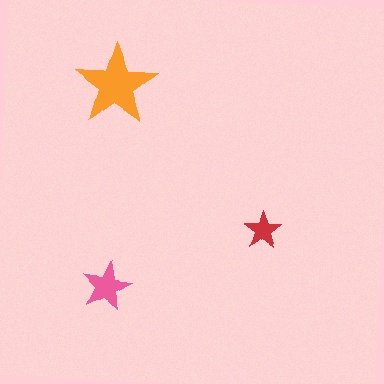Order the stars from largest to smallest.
the orange one, the pink one, the red one.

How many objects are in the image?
There are 3 objects in the image.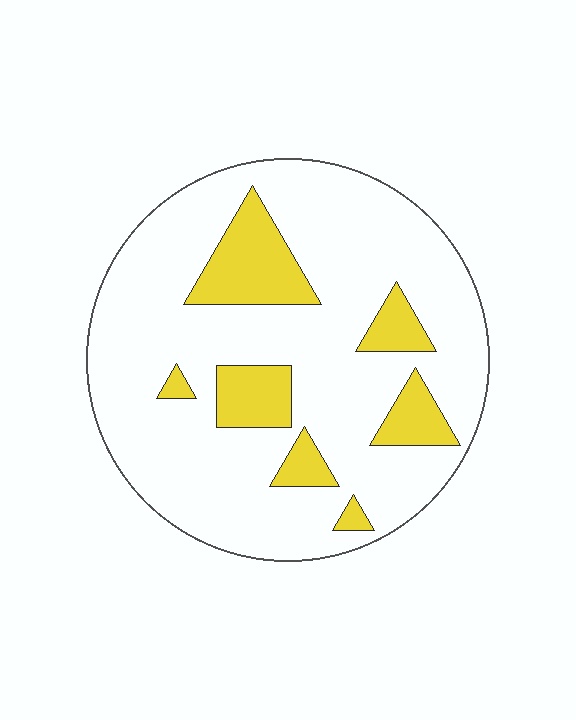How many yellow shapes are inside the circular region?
7.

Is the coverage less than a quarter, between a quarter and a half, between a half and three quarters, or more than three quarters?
Less than a quarter.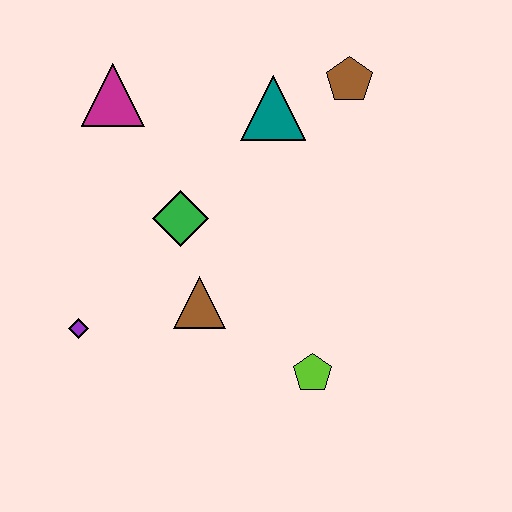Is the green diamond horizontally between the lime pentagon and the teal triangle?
No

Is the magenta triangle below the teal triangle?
No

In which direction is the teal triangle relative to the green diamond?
The teal triangle is above the green diamond.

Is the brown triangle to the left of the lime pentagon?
Yes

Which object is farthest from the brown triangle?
The brown pentagon is farthest from the brown triangle.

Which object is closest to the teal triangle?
The brown pentagon is closest to the teal triangle.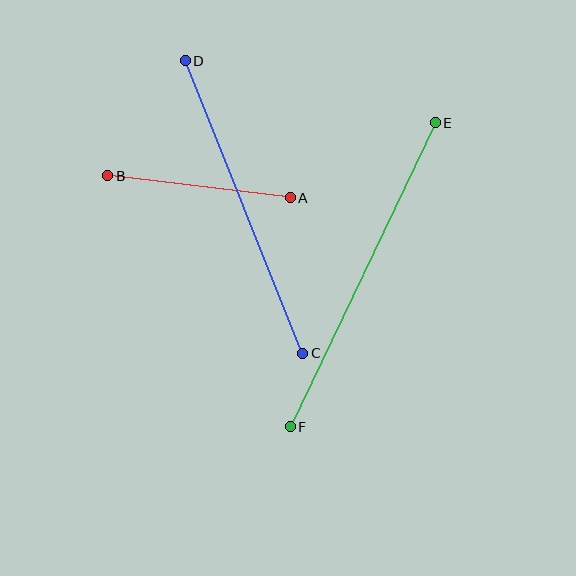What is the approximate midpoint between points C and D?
The midpoint is at approximately (244, 207) pixels.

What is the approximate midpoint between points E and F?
The midpoint is at approximately (363, 275) pixels.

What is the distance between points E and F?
The distance is approximately 337 pixels.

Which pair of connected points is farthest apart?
Points E and F are farthest apart.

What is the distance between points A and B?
The distance is approximately 184 pixels.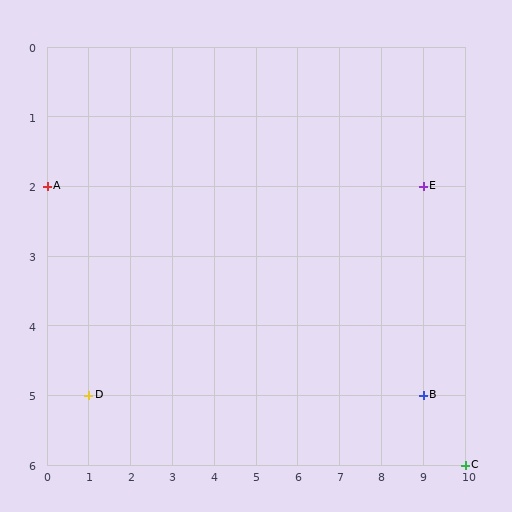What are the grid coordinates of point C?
Point C is at grid coordinates (10, 6).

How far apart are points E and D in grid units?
Points E and D are 8 columns and 3 rows apart (about 8.5 grid units diagonally).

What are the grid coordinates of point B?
Point B is at grid coordinates (9, 5).